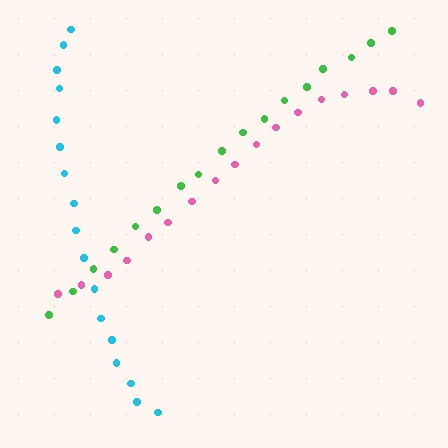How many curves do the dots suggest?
There are 3 distinct paths.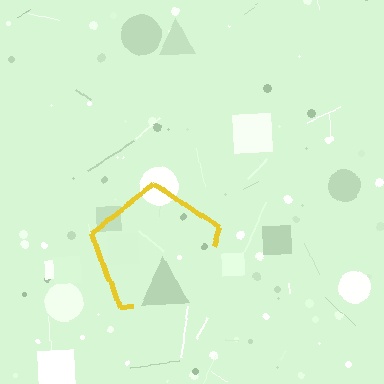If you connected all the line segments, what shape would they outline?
They would outline a pentagon.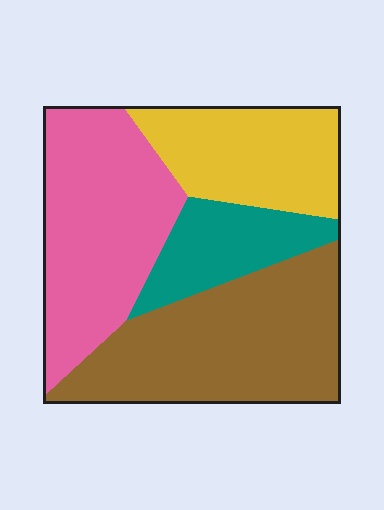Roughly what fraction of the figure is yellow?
Yellow covers about 20% of the figure.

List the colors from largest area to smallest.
From largest to smallest: brown, pink, yellow, teal.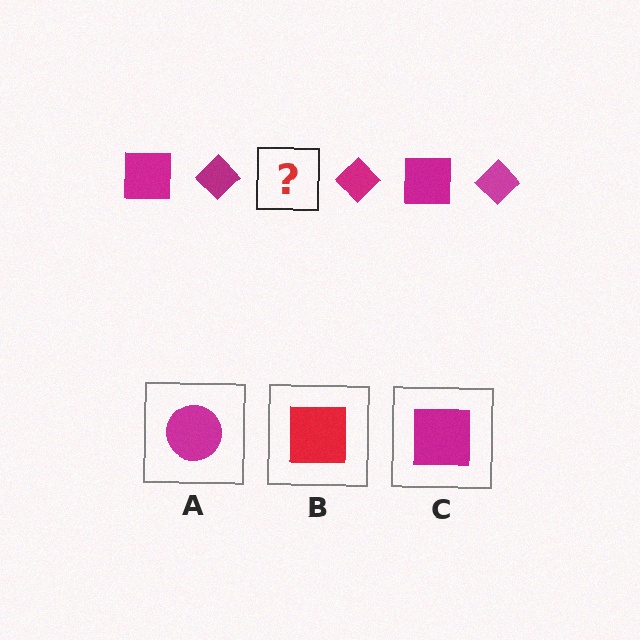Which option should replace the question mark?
Option C.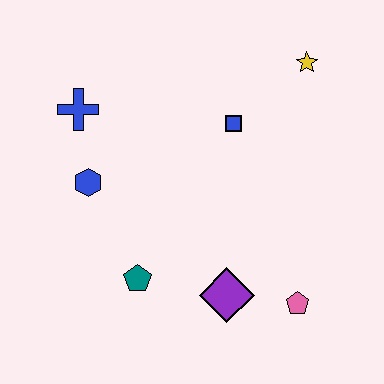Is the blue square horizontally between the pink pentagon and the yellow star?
No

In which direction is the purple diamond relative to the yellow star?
The purple diamond is below the yellow star.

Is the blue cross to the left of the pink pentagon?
Yes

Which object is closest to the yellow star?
The blue square is closest to the yellow star.